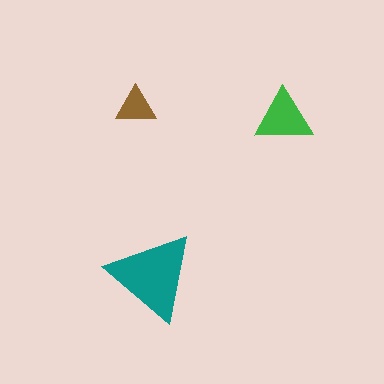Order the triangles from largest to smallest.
the teal one, the green one, the brown one.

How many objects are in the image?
There are 3 objects in the image.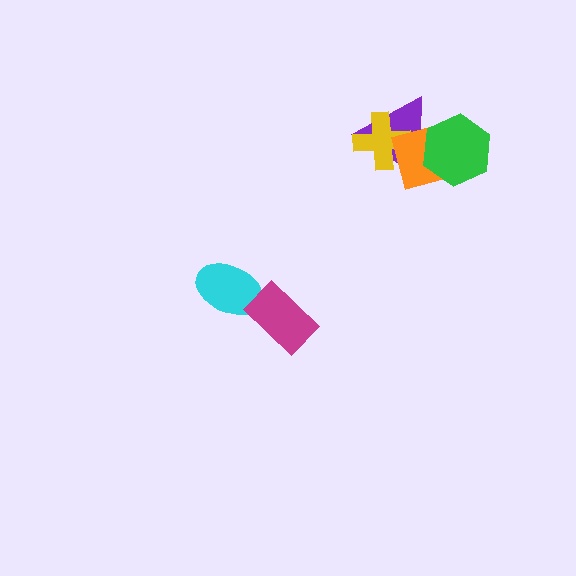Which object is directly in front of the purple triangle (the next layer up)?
The yellow cross is directly in front of the purple triangle.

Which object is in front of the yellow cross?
The orange square is in front of the yellow cross.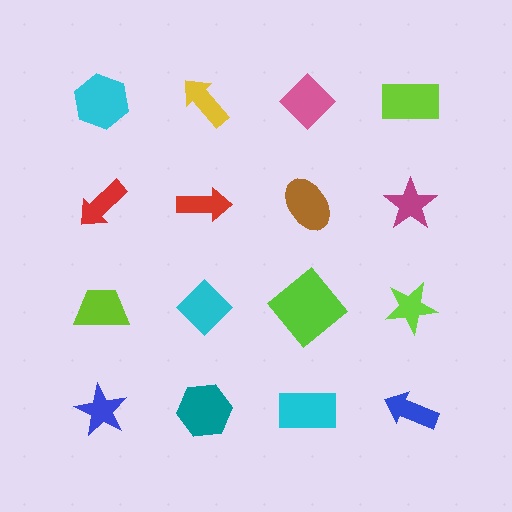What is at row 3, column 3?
A lime diamond.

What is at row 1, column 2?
A yellow arrow.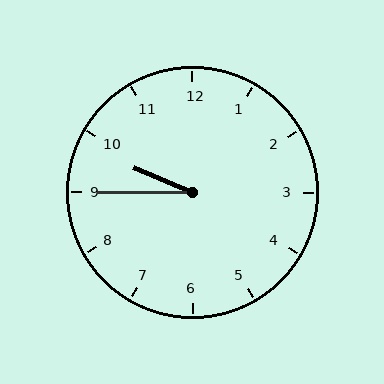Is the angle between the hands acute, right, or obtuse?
It is acute.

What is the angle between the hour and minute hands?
Approximately 22 degrees.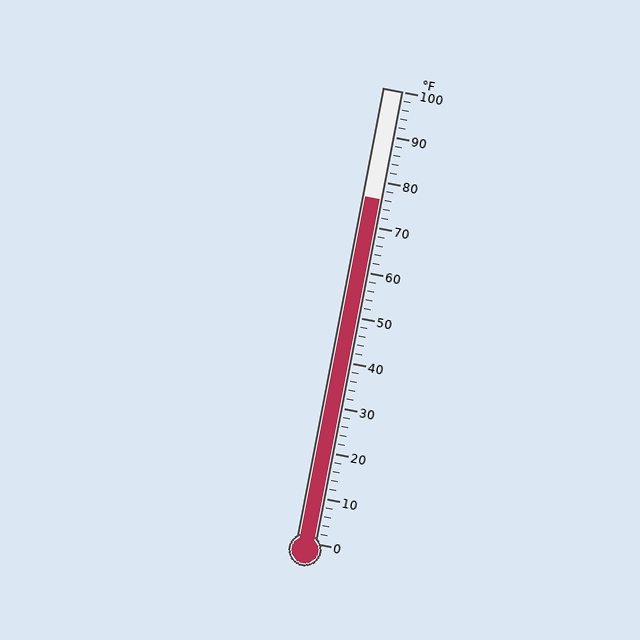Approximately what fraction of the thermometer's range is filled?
The thermometer is filled to approximately 75% of its range.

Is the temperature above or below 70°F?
The temperature is above 70°F.